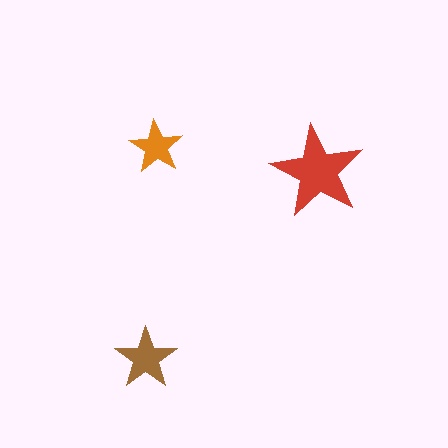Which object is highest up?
The orange star is topmost.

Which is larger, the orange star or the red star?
The red one.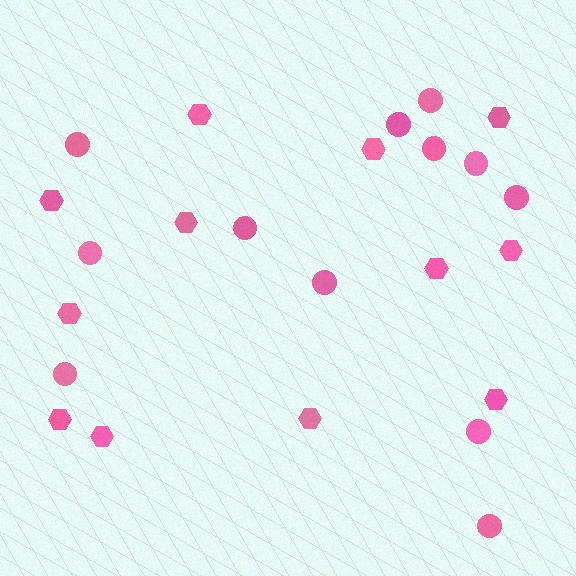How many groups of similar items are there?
There are 2 groups: one group of hexagons (12) and one group of circles (12).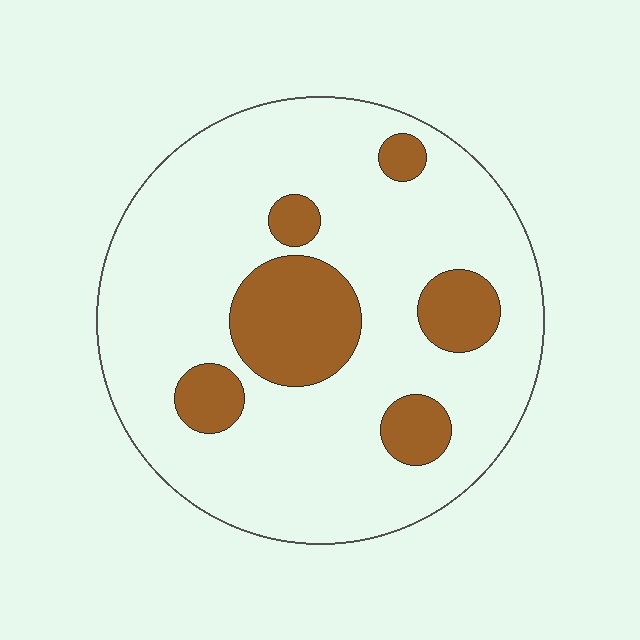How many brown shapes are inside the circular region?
6.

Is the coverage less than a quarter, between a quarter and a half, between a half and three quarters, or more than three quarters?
Less than a quarter.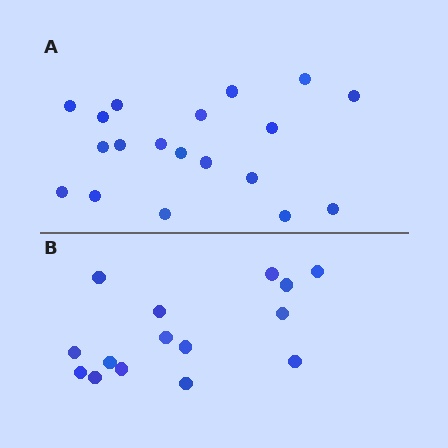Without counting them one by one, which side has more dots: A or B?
Region A (the top region) has more dots.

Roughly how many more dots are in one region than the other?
Region A has about 4 more dots than region B.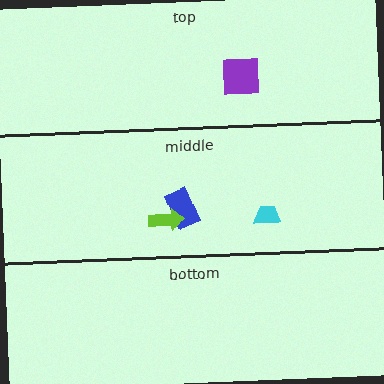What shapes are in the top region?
The purple square.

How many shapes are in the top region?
1.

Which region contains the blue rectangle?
The middle region.